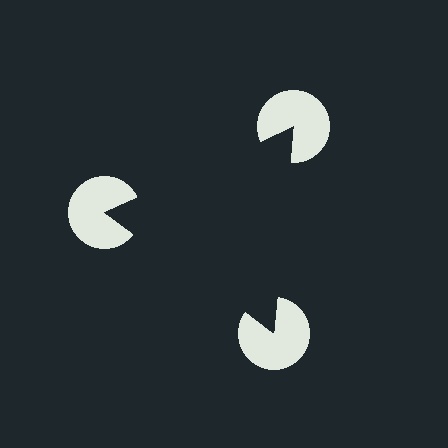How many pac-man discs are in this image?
There are 3 — one at each vertex of the illusory triangle.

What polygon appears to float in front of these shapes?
An illusory triangle — its edges are inferred from the aligned wedge cuts in the pac-man discs, not physically drawn.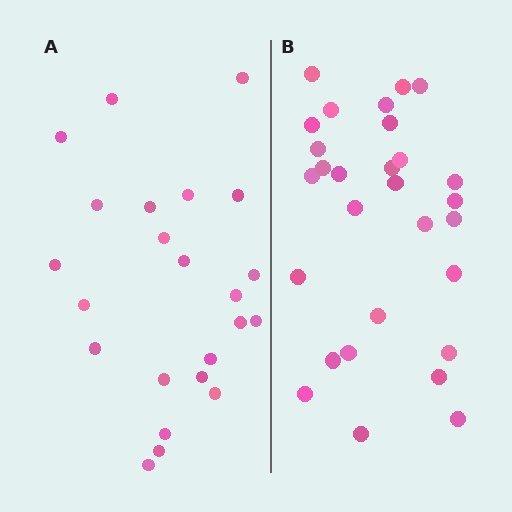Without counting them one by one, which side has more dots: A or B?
Region B (the right region) has more dots.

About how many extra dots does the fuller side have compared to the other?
Region B has about 6 more dots than region A.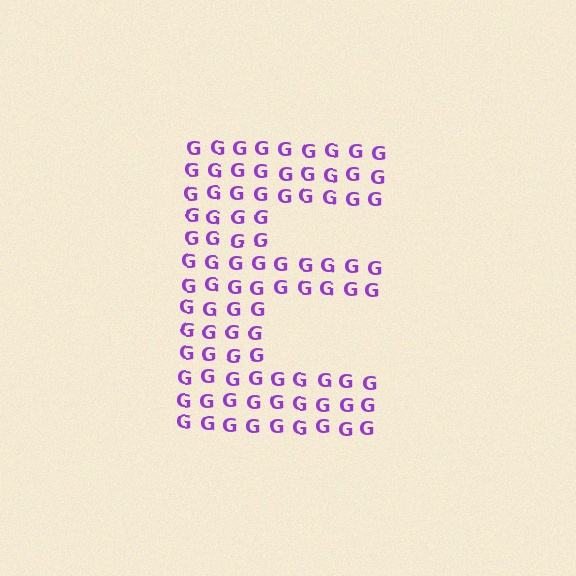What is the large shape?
The large shape is the letter E.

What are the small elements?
The small elements are letter G's.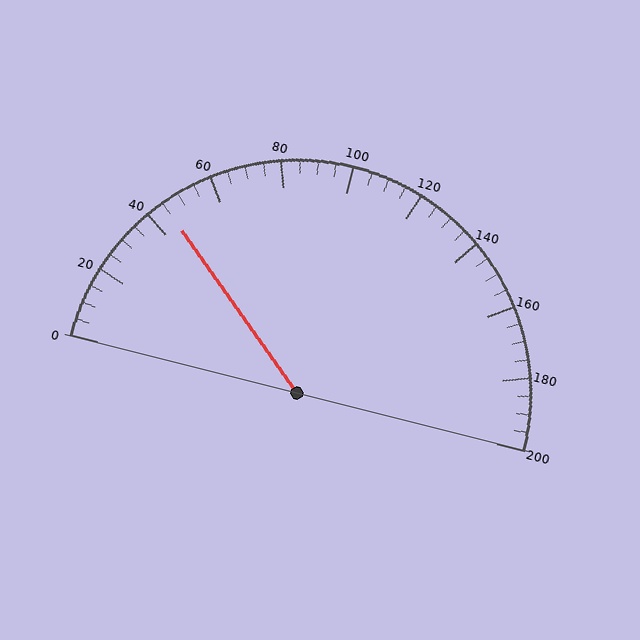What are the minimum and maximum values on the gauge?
The gauge ranges from 0 to 200.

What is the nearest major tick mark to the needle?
The nearest major tick mark is 40.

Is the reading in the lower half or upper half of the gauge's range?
The reading is in the lower half of the range (0 to 200).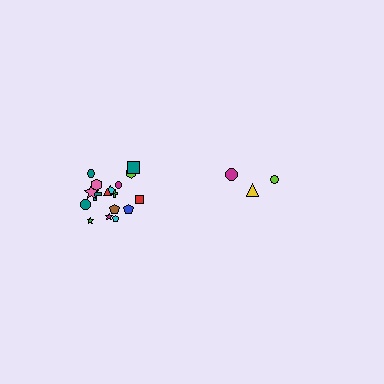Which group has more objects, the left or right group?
The left group.